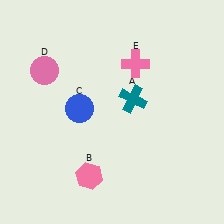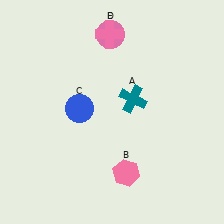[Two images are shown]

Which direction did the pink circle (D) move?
The pink circle (D) moved right.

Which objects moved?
The objects that moved are: the pink hexagon (B), the pink circle (D), the pink cross (E).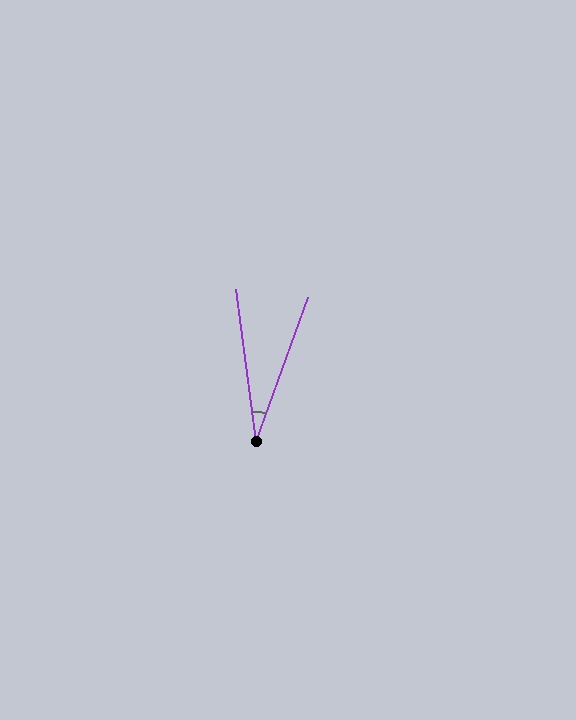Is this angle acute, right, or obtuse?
It is acute.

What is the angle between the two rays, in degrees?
Approximately 27 degrees.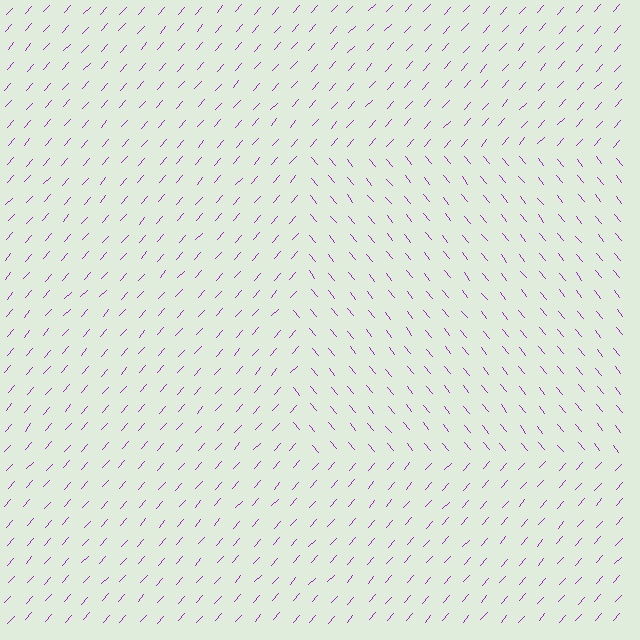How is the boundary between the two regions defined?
The boundary is defined purely by a change in line orientation (approximately 80 degrees difference). All lines are the same color and thickness.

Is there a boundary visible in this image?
Yes, there is a texture boundary formed by a change in line orientation.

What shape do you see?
I see a rectangle.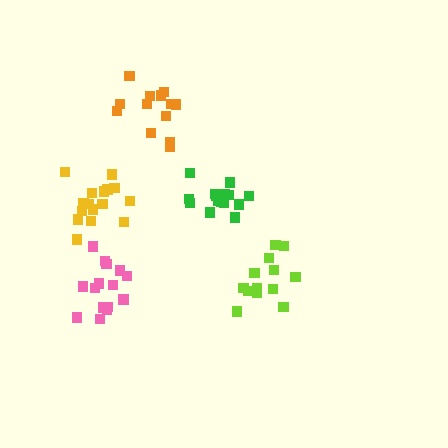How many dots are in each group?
Group 1: 15 dots, Group 2: 15 dots, Group 3: 13 dots, Group 4: 16 dots, Group 5: 13 dots (72 total).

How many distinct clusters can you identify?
There are 5 distinct clusters.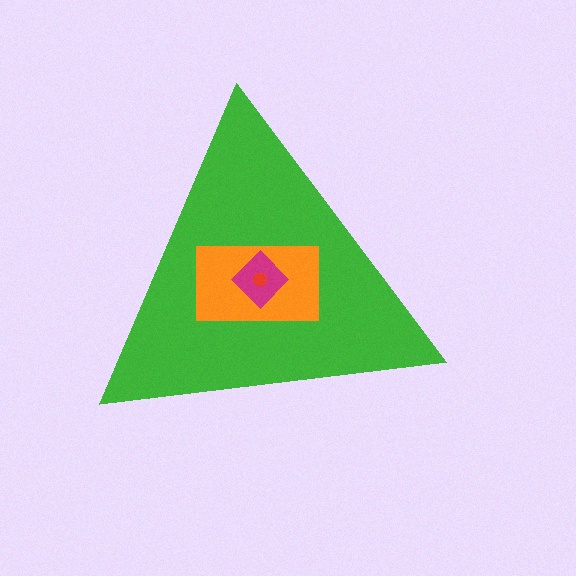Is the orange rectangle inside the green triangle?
Yes.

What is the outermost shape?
The green triangle.